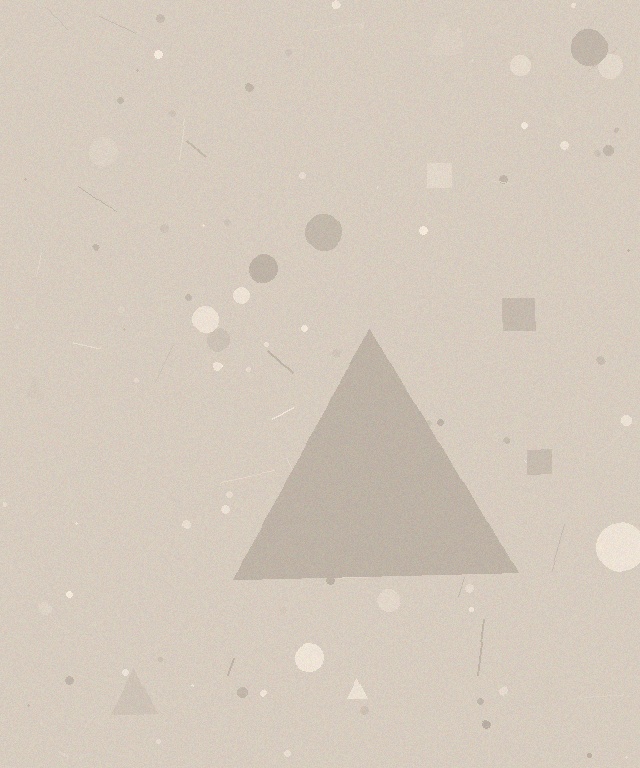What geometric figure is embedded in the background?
A triangle is embedded in the background.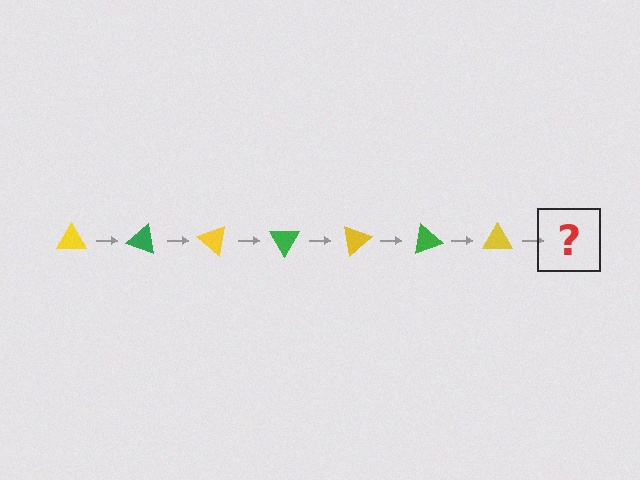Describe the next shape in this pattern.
It should be a green triangle, rotated 140 degrees from the start.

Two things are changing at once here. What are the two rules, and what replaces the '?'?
The two rules are that it rotates 20 degrees each step and the color cycles through yellow and green. The '?' should be a green triangle, rotated 140 degrees from the start.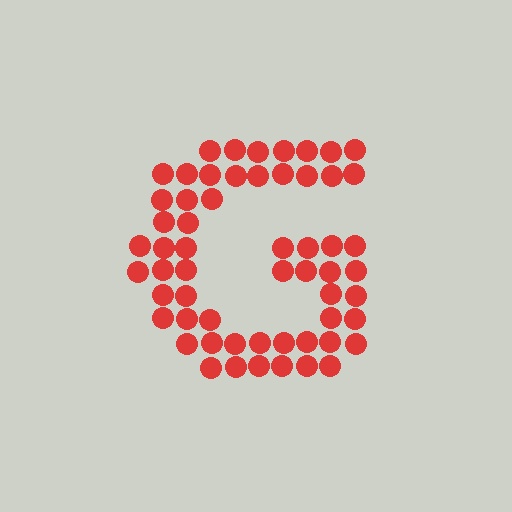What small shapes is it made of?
It is made of small circles.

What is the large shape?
The large shape is the letter G.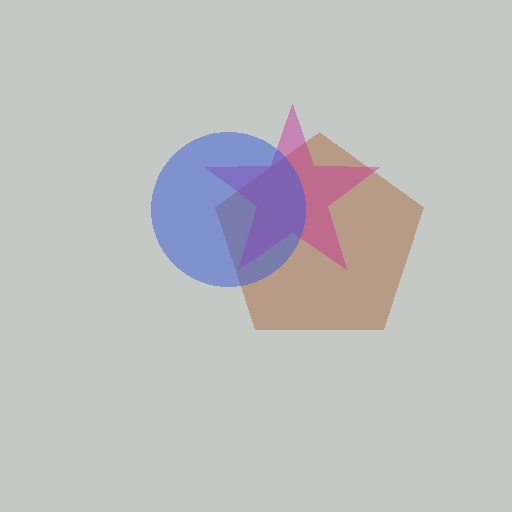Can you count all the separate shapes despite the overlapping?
Yes, there are 3 separate shapes.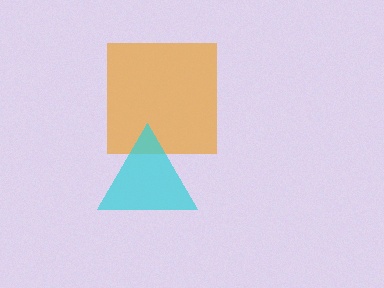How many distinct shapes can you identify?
There are 2 distinct shapes: an orange square, a cyan triangle.